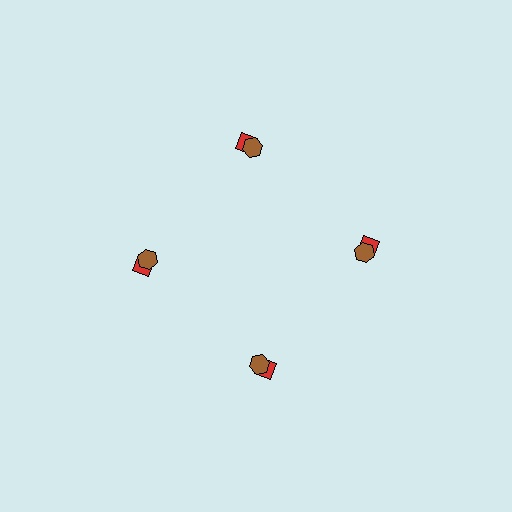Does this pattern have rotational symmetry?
Yes, this pattern has 4-fold rotational symmetry. It looks the same after rotating 90 degrees around the center.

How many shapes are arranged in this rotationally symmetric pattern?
There are 8 shapes, arranged in 4 groups of 2.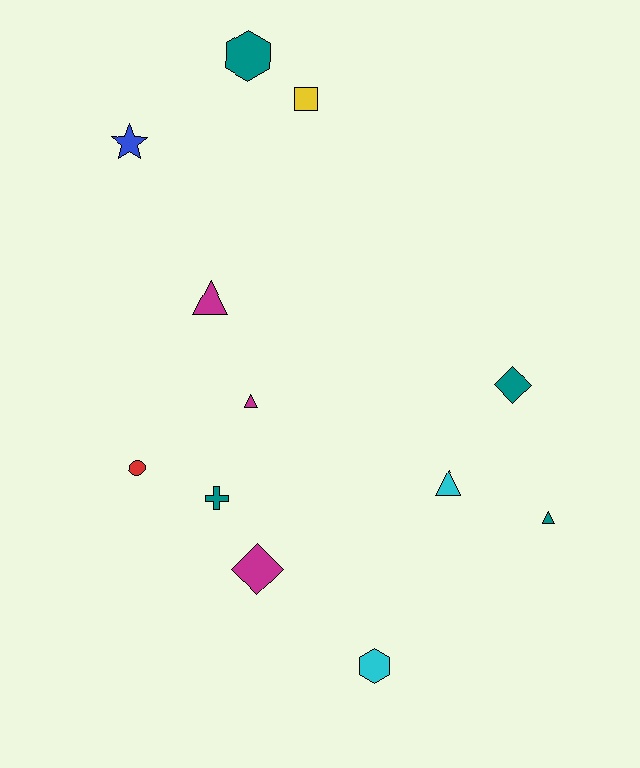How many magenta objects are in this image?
There are 3 magenta objects.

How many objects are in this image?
There are 12 objects.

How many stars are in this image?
There is 1 star.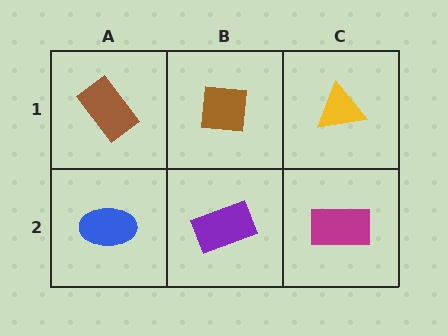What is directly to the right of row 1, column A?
A brown square.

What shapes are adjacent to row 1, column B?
A purple rectangle (row 2, column B), a brown rectangle (row 1, column A), a yellow triangle (row 1, column C).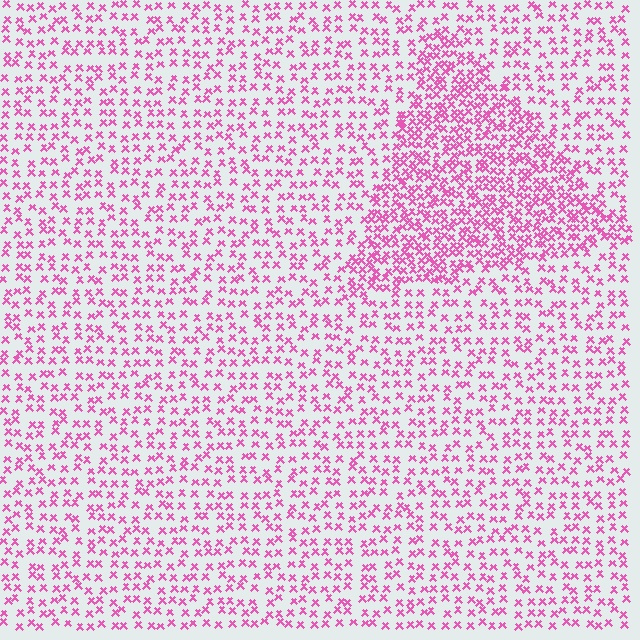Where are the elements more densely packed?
The elements are more densely packed inside the triangle boundary.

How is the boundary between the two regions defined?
The boundary is defined by a change in element density (approximately 2.0x ratio). All elements are the same color, size, and shape.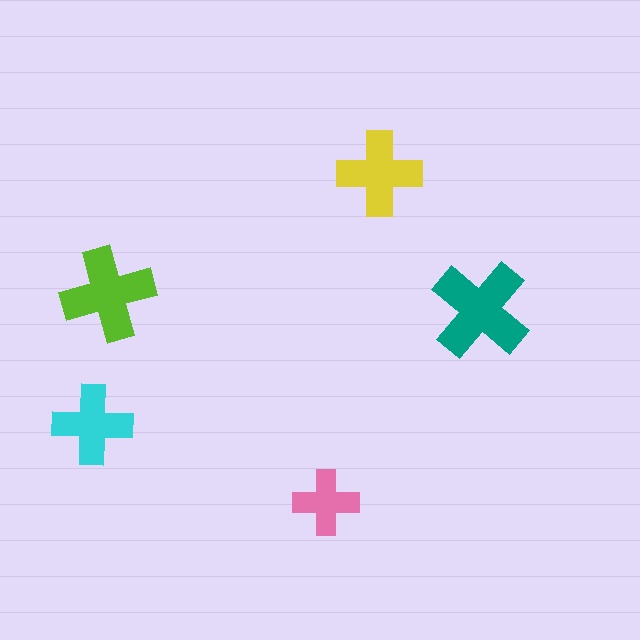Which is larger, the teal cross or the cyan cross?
The teal one.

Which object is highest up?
The yellow cross is topmost.